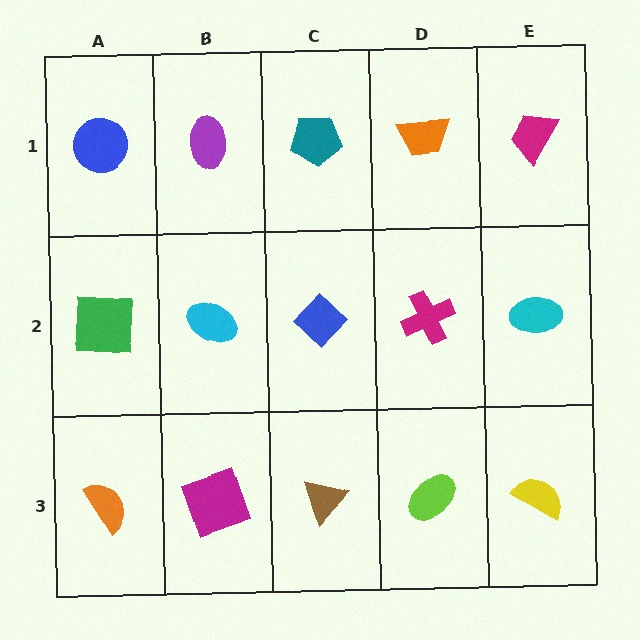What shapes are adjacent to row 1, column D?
A magenta cross (row 2, column D), a teal pentagon (row 1, column C), a magenta trapezoid (row 1, column E).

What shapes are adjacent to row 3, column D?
A magenta cross (row 2, column D), a brown triangle (row 3, column C), a yellow semicircle (row 3, column E).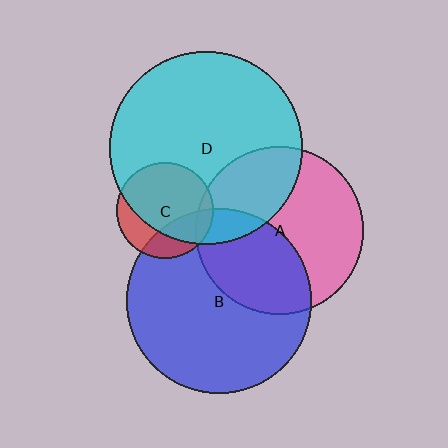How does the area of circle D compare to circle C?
Approximately 4.0 times.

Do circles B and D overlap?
Yes.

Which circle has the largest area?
Circle D (cyan).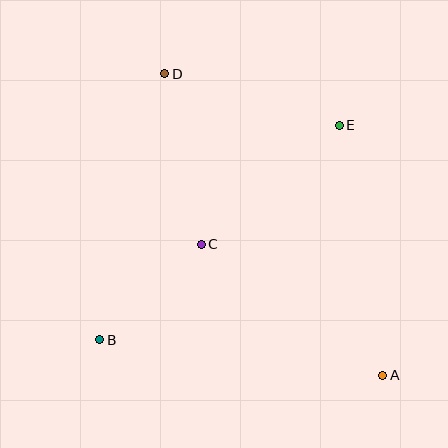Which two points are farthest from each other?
Points A and D are farthest from each other.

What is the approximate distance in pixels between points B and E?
The distance between B and E is approximately 321 pixels.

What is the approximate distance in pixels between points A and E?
The distance between A and E is approximately 254 pixels.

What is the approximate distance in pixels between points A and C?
The distance between A and C is approximately 224 pixels.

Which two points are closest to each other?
Points B and C are closest to each other.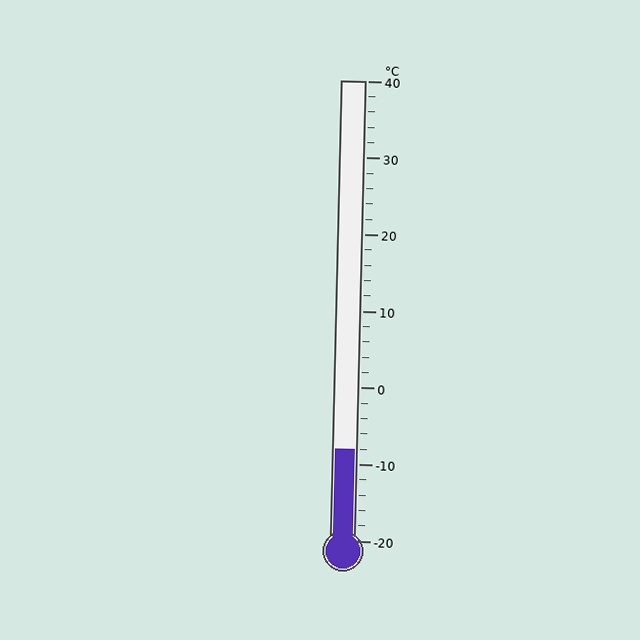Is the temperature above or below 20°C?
The temperature is below 20°C.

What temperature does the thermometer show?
The thermometer shows approximately -8°C.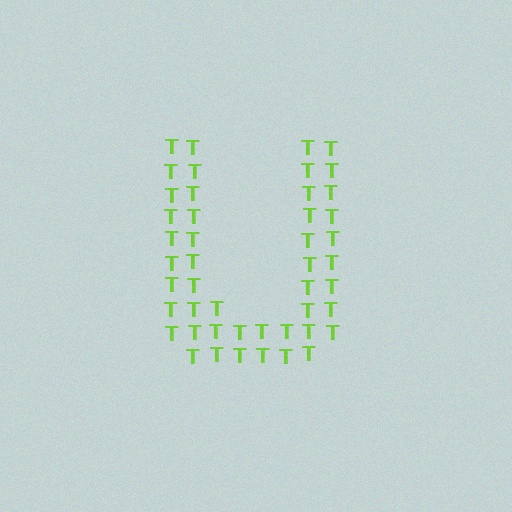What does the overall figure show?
The overall figure shows the letter U.